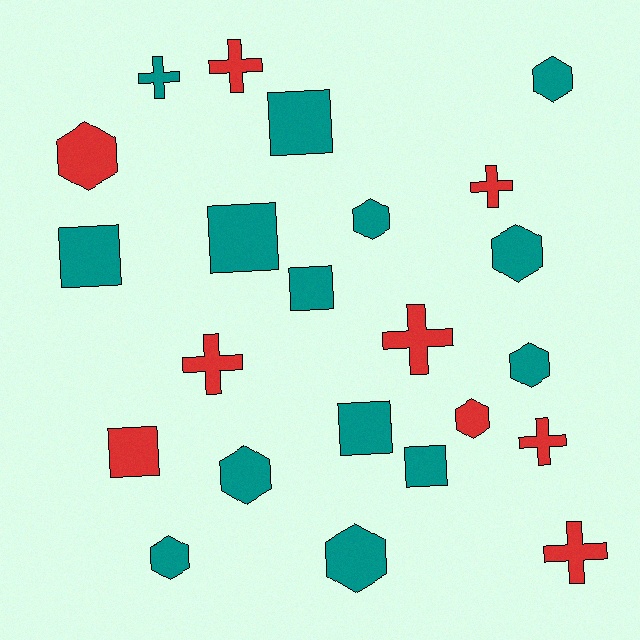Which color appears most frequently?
Teal, with 14 objects.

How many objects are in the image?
There are 23 objects.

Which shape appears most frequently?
Hexagon, with 9 objects.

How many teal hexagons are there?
There are 7 teal hexagons.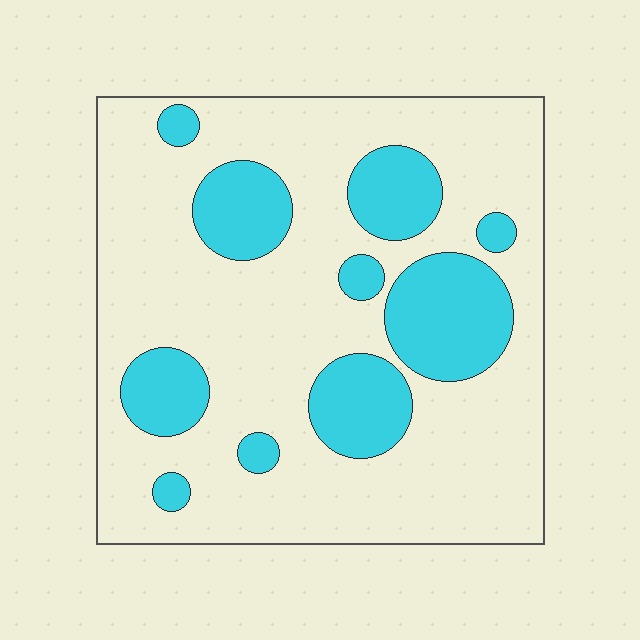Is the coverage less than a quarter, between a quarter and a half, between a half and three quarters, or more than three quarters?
Between a quarter and a half.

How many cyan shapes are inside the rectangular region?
10.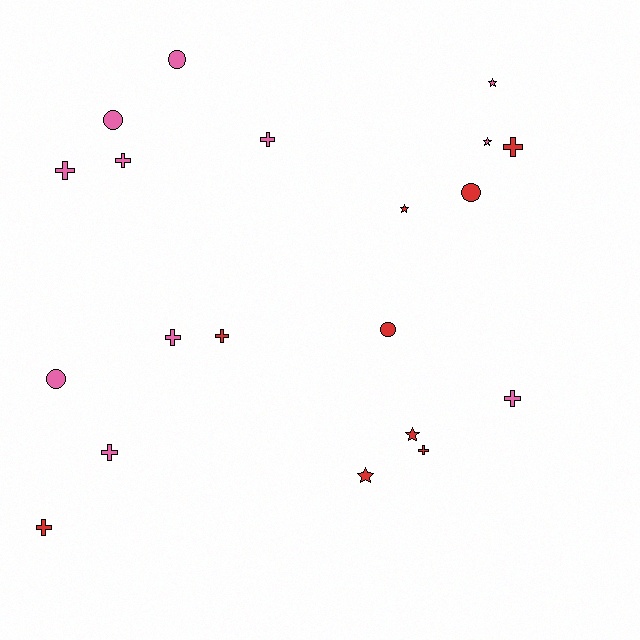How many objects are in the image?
There are 20 objects.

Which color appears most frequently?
Pink, with 11 objects.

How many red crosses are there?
There are 4 red crosses.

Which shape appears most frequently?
Cross, with 10 objects.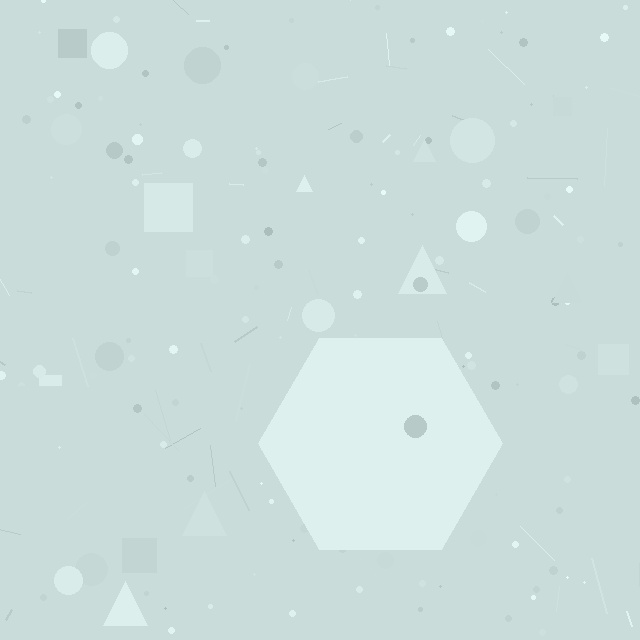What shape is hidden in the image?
A hexagon is hidden in the image.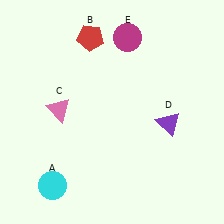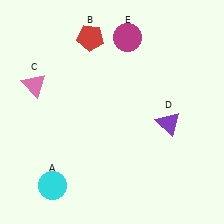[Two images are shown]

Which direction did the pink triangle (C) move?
The pink triangle (C) moved left.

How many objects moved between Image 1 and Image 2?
1 object moved between the two images.